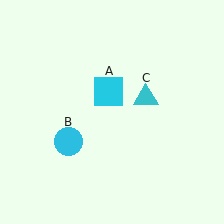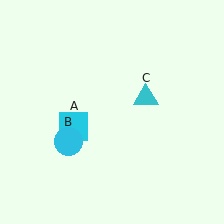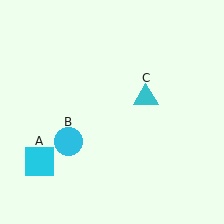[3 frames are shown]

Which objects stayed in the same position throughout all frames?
Cyan circle (object B) and cyan triangle (object C) remained stationary.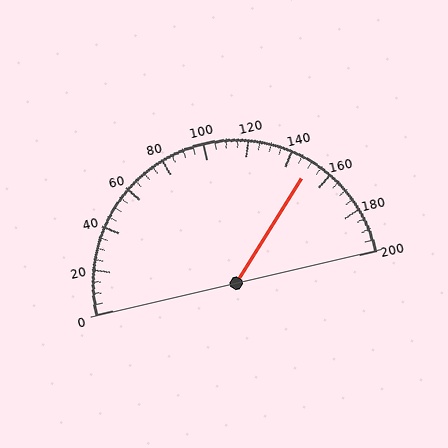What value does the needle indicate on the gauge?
The needle indicates approximately 150.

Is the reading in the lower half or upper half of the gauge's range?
The reading is in the upper half of the range (0 to 200).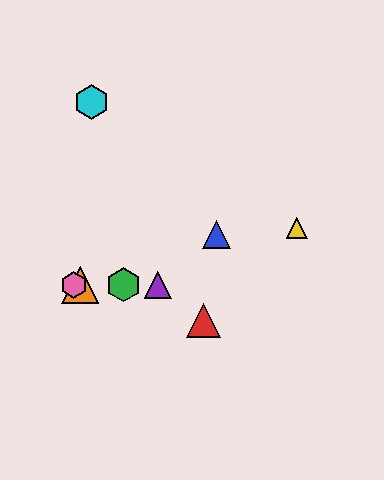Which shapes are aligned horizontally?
The green hexagon, the purple triangle, the orange triangle, the pink hexagon are aligned horizontally.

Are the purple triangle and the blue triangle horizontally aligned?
No, the purple triangle is at y≈285 and the blue triangle is at y≈235.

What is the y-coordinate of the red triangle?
The red triangle is at y≈321.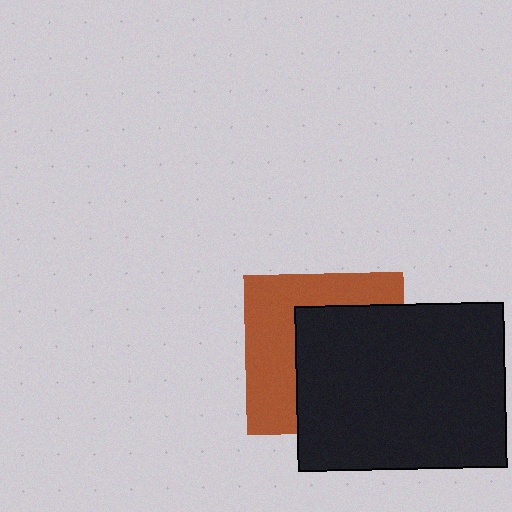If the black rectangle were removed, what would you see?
You would see the complete brown square.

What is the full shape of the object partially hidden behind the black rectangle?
The partially hidden object is a brown square.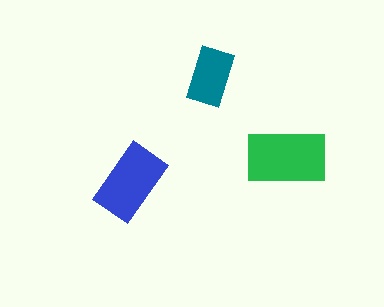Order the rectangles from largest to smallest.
the green one, the blue one, the teal one.